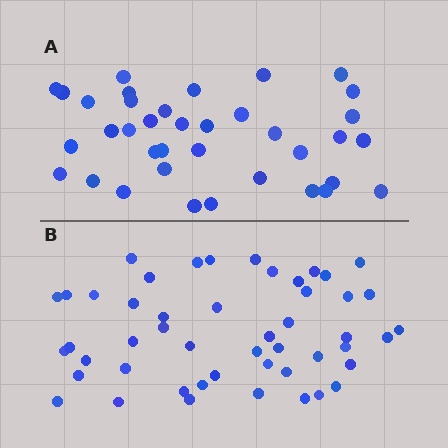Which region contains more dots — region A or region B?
Region B (the bottom region) has more dots.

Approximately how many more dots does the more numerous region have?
Region B has roughly 12 or so more dots than region A.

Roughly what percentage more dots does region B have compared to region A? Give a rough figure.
About 30% more.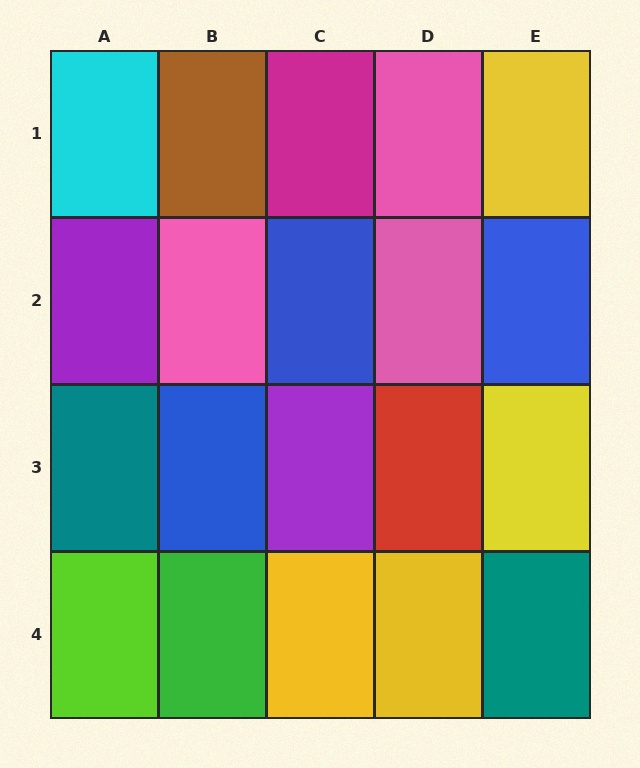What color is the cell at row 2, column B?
Pink.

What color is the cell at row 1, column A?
Cyan.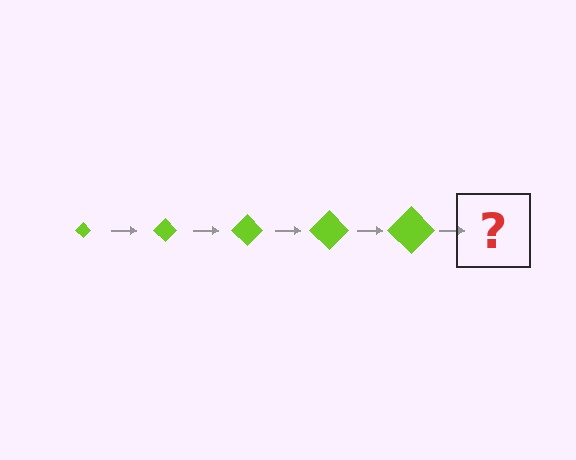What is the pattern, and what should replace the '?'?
The pattern is that the diamond gets progressively larger each step. The '?' should be a lime diamond, larger than the previous one.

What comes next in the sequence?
The next element should be a lime diamond, larger than the previous one.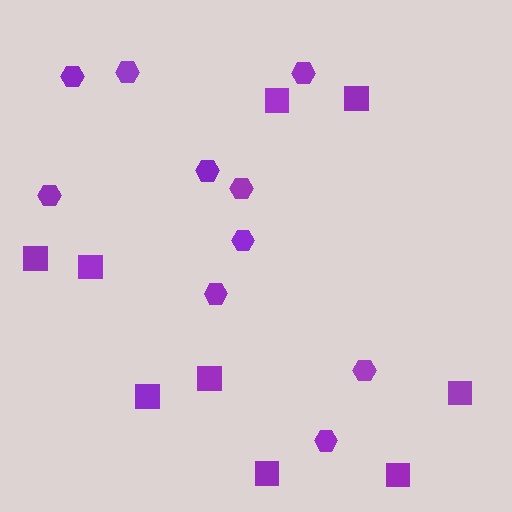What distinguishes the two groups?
There are 2 groups: one group of squares (9) and one group of hexagons (10).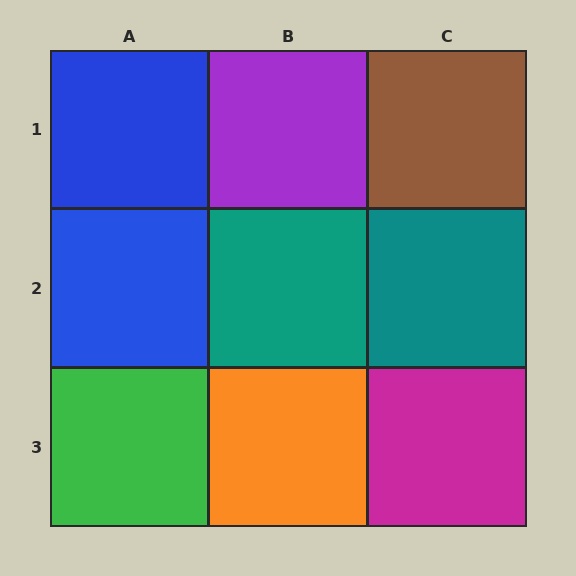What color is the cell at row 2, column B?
Teal.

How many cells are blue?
2 cells are blue.